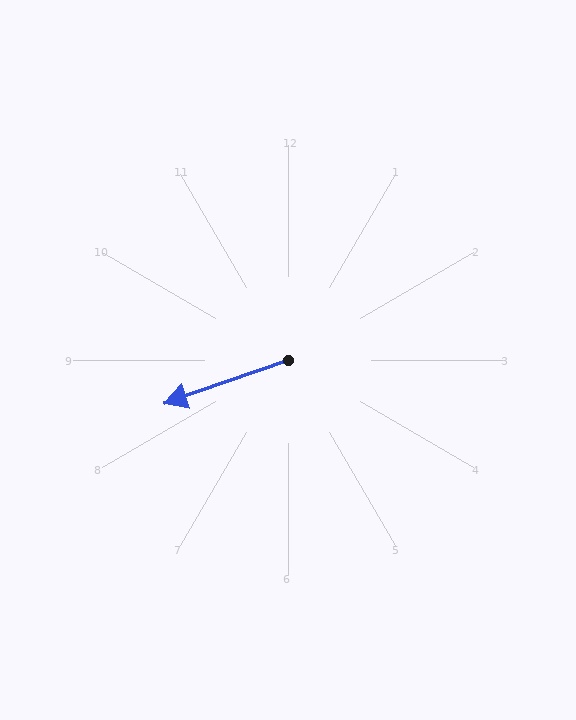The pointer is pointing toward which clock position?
Roughly 8 o'clock.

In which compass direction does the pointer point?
West.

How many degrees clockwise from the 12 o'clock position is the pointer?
Approximately 251 degrees.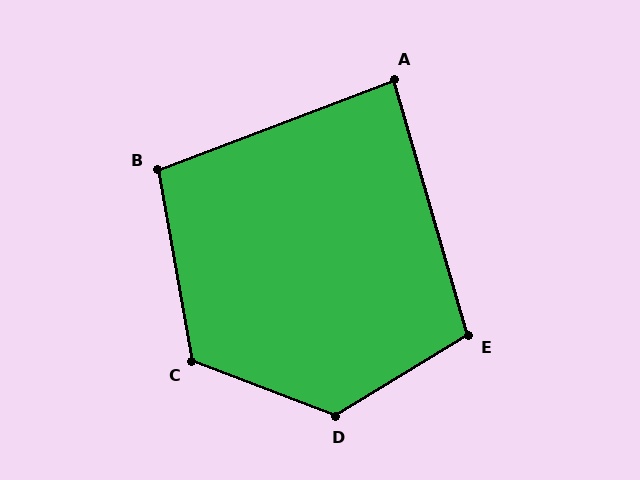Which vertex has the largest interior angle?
D, at approximately 128 degrees.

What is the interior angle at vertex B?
Approximately 101 degrees (obtuse).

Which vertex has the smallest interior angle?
A, at approximately 85 degrees.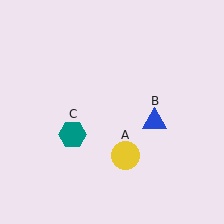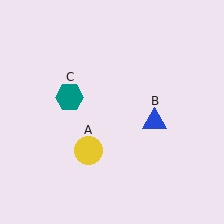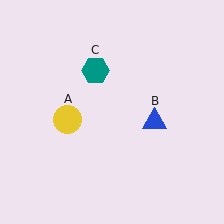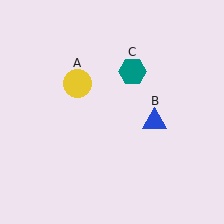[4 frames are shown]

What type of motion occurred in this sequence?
The yellow circle (object A), teal hexagon (object C) rotated clockwise around the center of the scene.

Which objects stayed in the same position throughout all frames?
Blue triangle (object B) remained stationary.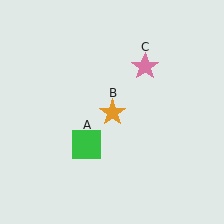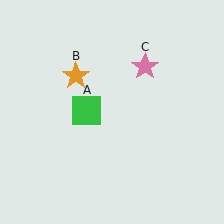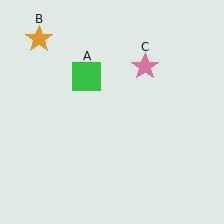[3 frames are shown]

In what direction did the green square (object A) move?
The green square (object A) moved up.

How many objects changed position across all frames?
2 objects changed position: green square (object A), orange star (object B).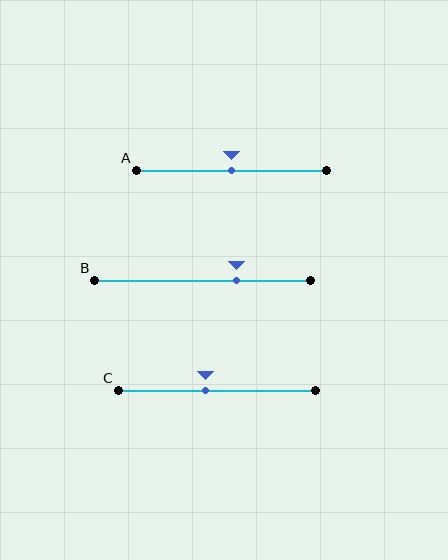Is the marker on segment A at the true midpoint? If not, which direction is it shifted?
Yes, the marker on segment A is at the true midpoint.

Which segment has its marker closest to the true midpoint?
Segment A has its marker closest to the true midpoint.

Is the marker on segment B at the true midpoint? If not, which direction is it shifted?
No, the marker on segment B is shifted to the right by about 15% of the segment length.